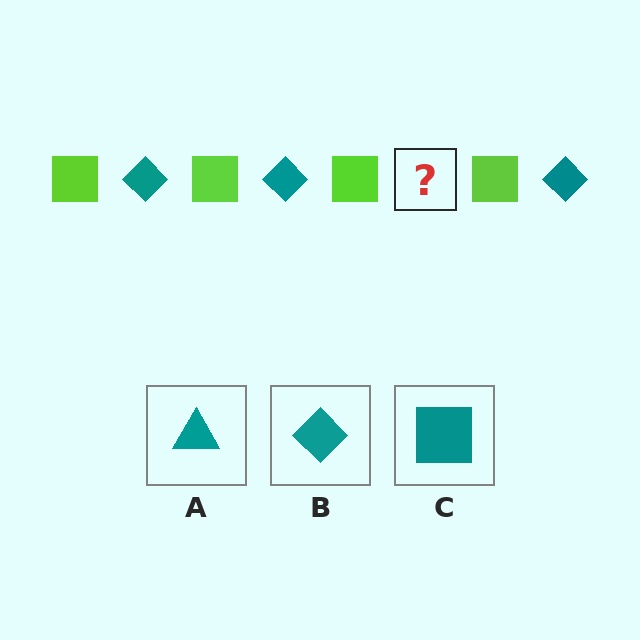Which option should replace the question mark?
Option B.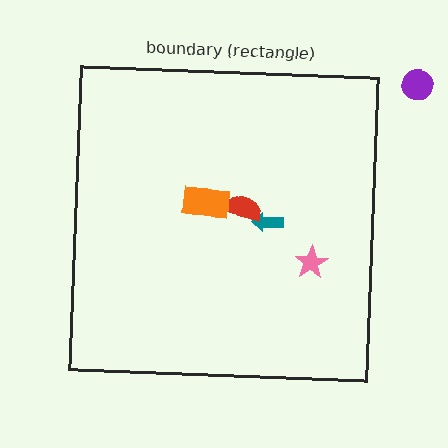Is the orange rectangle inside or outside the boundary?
Inside.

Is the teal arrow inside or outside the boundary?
Inside.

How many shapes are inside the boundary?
4 inside, 1 outside.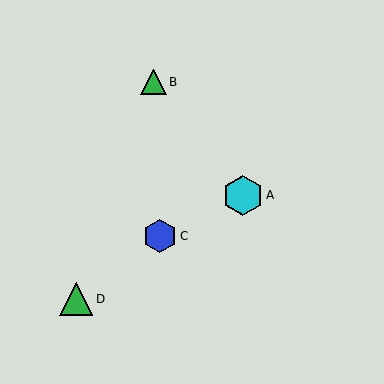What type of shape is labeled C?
Shape C is a blue hexagon.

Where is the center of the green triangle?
The center of the green triangle is at (153, 82).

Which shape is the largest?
The cyan hexagon (labeled A) is the largest.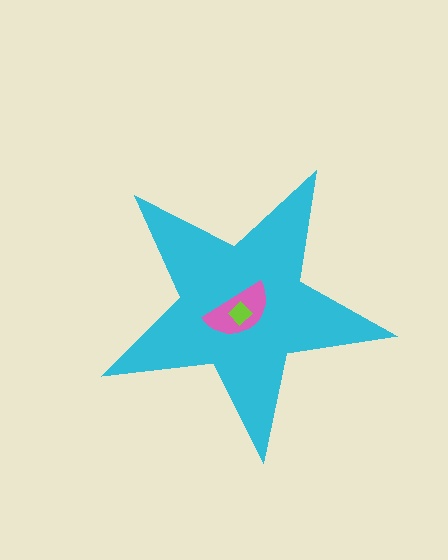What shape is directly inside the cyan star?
The pink semicircle.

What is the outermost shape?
The cyan star.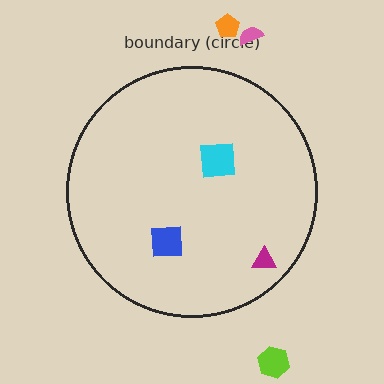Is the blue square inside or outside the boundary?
Inside.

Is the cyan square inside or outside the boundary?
Inside.